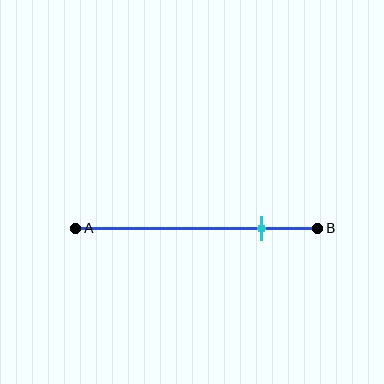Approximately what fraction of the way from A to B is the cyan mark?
The cyan mark is approximately 75% of the way from A to B.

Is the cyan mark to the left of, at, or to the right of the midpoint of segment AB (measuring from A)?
The cyan mark is to the right of the midpoint of segment AB.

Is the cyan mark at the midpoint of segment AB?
No, the mark is at about 75% from A, not at the 50% midpoint.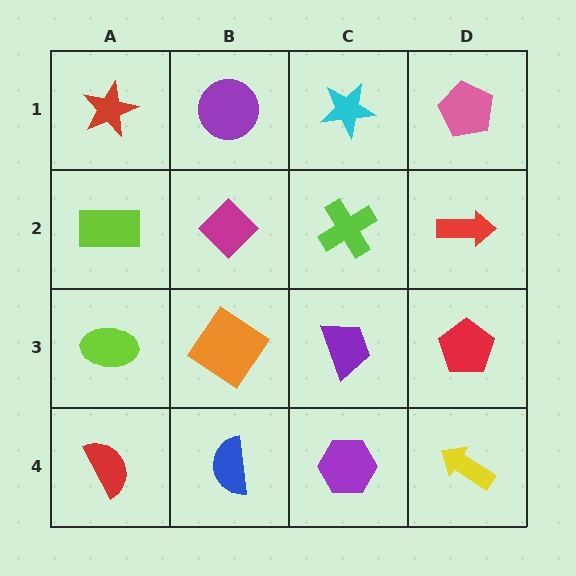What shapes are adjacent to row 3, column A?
A lime rectangle (row 2, column A), a red semicircle (row 4, column A), an orange diamond (row 3, column B).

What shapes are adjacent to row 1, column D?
A red arrow (row 2, column D), a cyan star (row 1, column C).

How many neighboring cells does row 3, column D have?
3.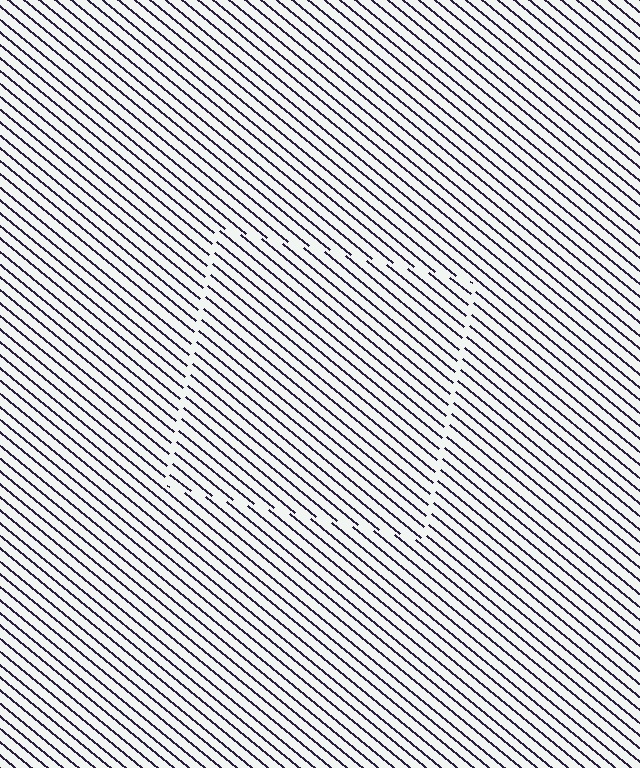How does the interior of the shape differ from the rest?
The interior of the shape contains the same grating, shifted by half a period — the contour is defined by the phase discontinuity where line-ends from the inner and outer gratings abut.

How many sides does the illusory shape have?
4 sides — the line-ends trace a square.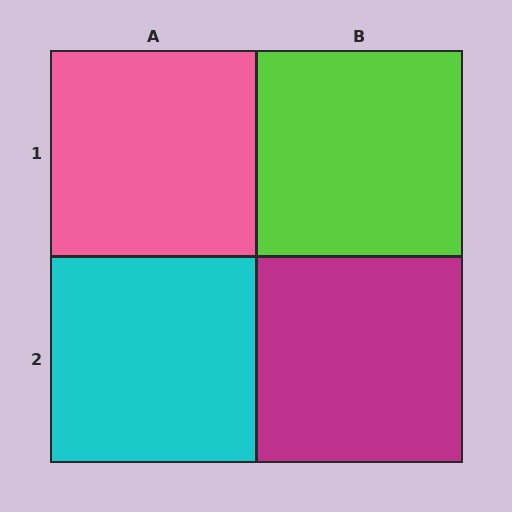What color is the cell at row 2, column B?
Magenta.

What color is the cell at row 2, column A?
Cyan.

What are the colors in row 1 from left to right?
Pink, lime.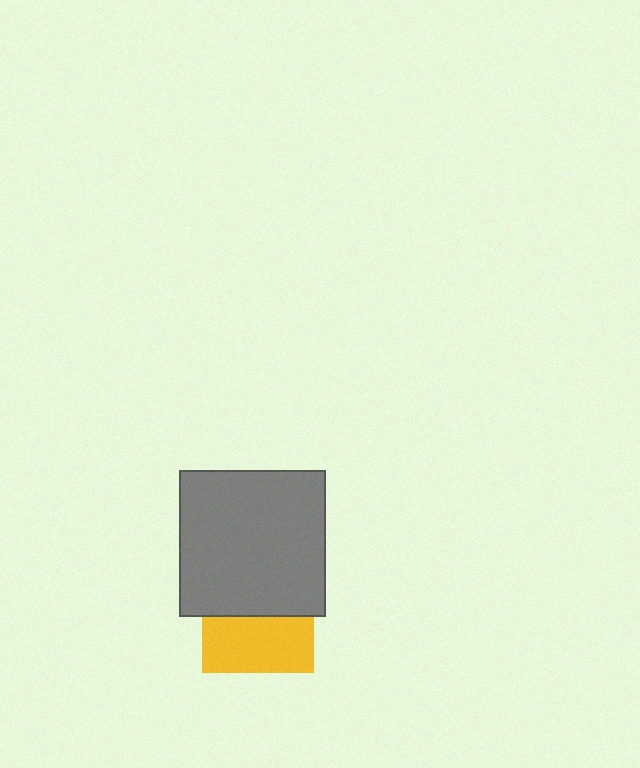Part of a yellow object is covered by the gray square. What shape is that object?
It is a square.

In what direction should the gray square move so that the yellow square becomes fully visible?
The gray square should move up. That is the shortest direction to clear the overlap and leave the yellow square fully visible.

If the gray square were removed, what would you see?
You would see the complete yellow square.